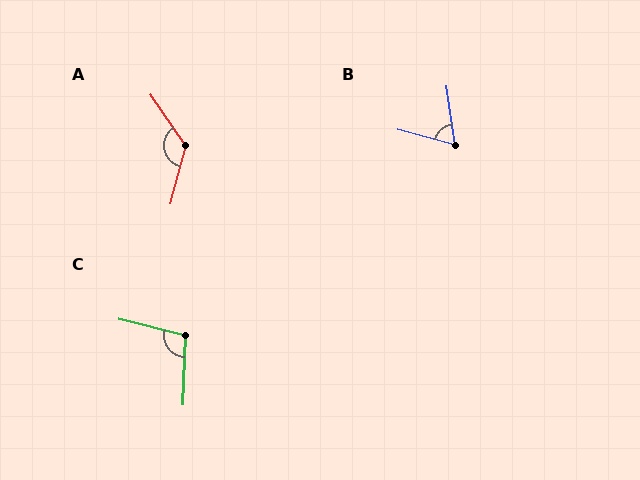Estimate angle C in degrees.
Approximately 102 degrees.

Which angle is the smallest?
B, at approximately 67 degrees.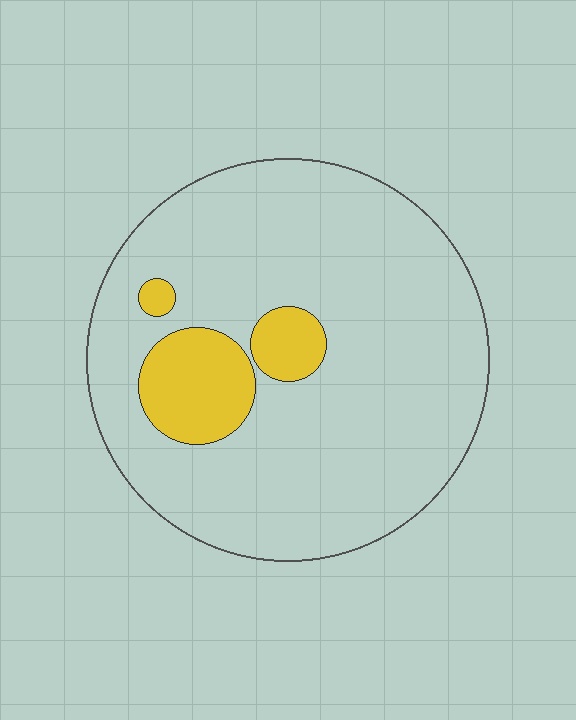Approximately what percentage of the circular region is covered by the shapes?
Approximately 15%.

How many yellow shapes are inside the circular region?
3.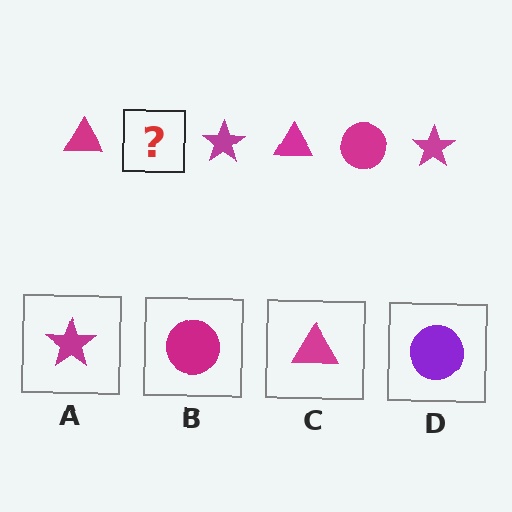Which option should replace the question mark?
Option B.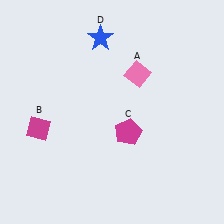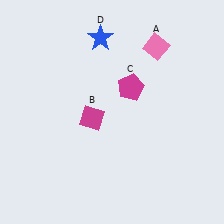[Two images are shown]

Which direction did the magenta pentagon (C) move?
The magenta pentagon (C) moved up.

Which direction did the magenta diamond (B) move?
The magenta diamond (B) moved right.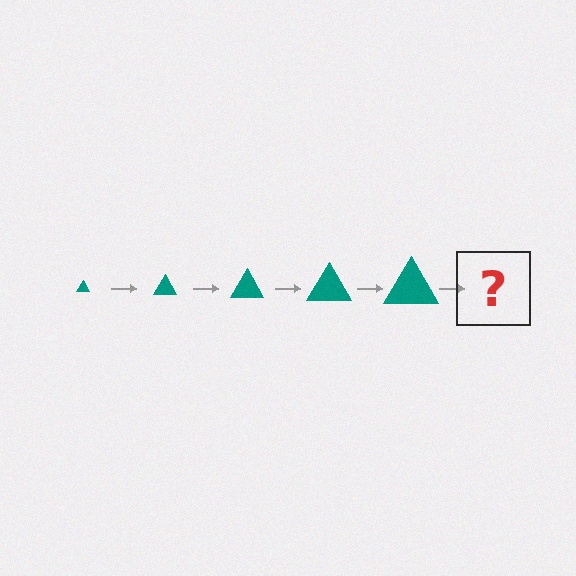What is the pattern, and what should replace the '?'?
The pattern is that the triangle gets progressively larger each step. The '?' should be a teal triangle, larger than the previous one.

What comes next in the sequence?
The next element should be a teal triangle, larger than the previous one.